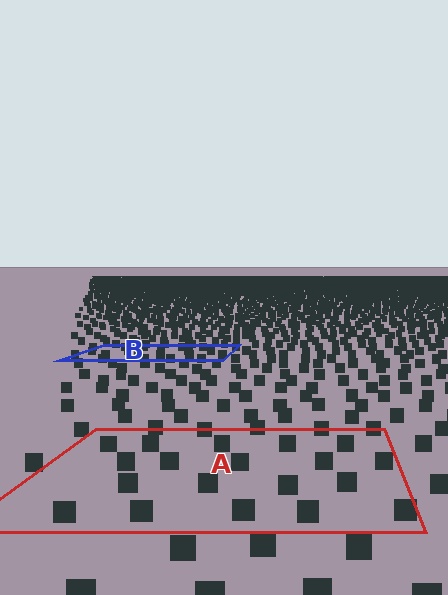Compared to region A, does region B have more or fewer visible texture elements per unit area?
Region B has more texture elements per unit area — they are packed more densely because it is farther away.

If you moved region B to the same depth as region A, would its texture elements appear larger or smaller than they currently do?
They would appear larger. At a closer depth, the same texture elements are projected at a bigger on-screen size.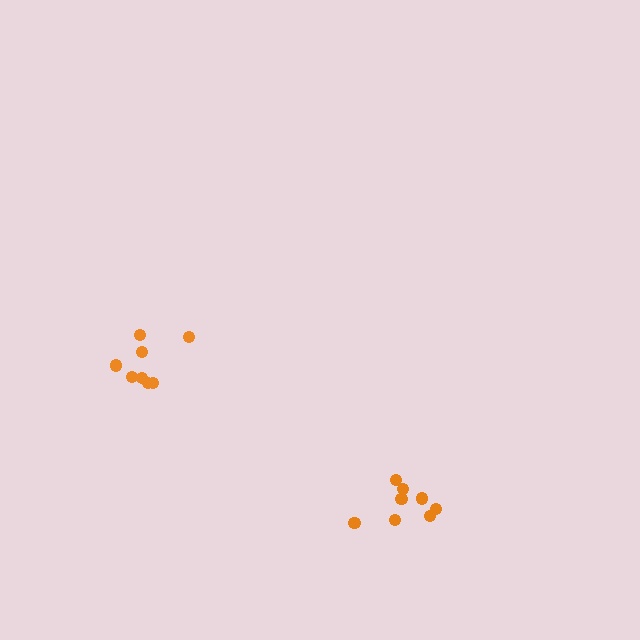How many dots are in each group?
Group 1: 9 dots, Group 2: 8 dots (17 total).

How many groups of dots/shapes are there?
There are 2 groups.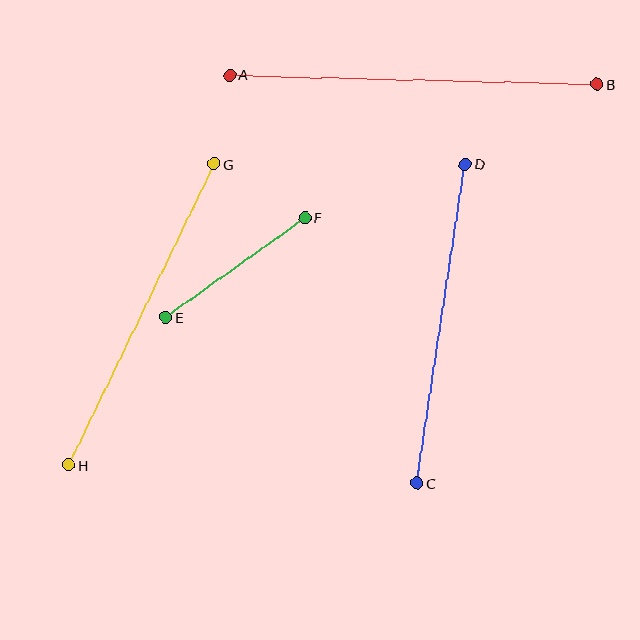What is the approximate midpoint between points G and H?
The midpoint is at approximately (142, 314) pixels.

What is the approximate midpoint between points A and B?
The midpoint is at approximately (413, 80) pixels.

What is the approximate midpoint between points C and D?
The midpoint is at approximately (441, 324) pixels.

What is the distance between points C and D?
The distance is approximately 323 pixels.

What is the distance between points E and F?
The distance is approximately 171 pixels.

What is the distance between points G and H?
The distance is approximately 334 pixels.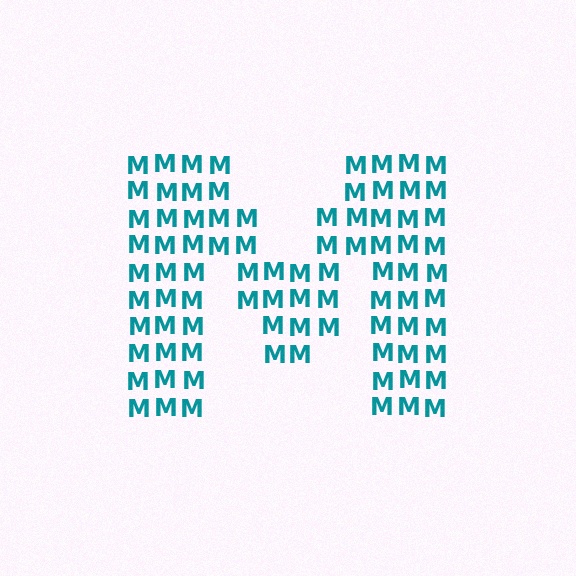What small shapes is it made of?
It is made of small letter M's.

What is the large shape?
The large shape is the letter M.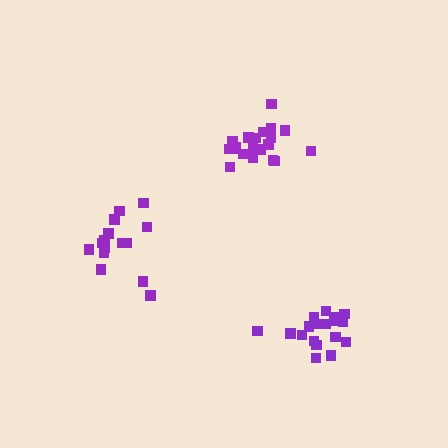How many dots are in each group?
Group 1: 20 dots, Group 2: 15 dots, Group 3: 18 dots (53 total).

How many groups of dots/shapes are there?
There are 3 groups.